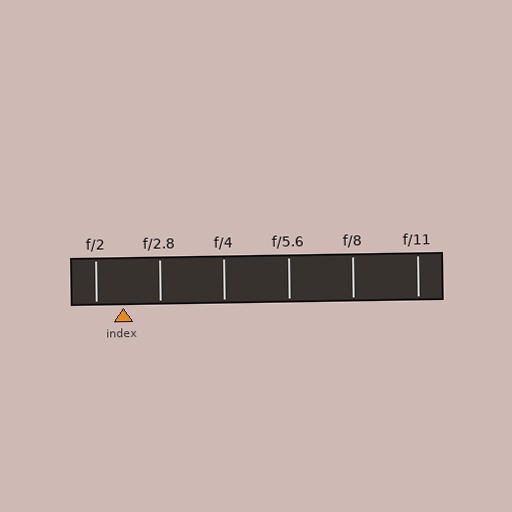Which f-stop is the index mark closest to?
The index mark is closest to f/2.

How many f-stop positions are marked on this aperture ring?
There are 6 f-stop positions marked.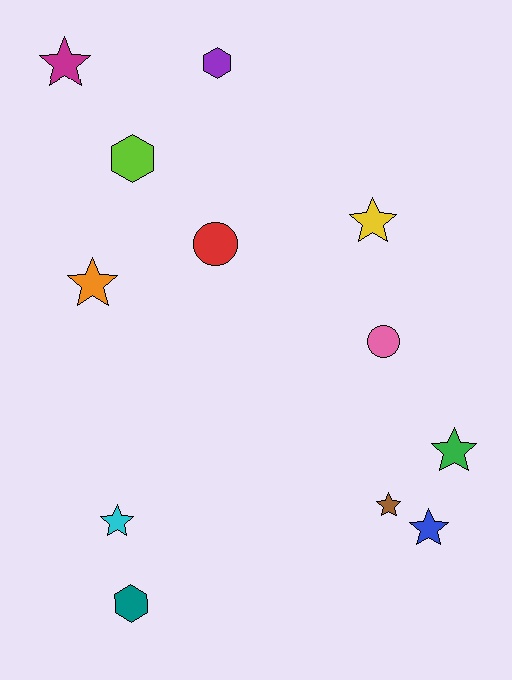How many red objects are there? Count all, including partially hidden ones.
There is 1 red object.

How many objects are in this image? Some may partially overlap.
There are 12 objects.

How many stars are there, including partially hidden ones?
There are 7 stars.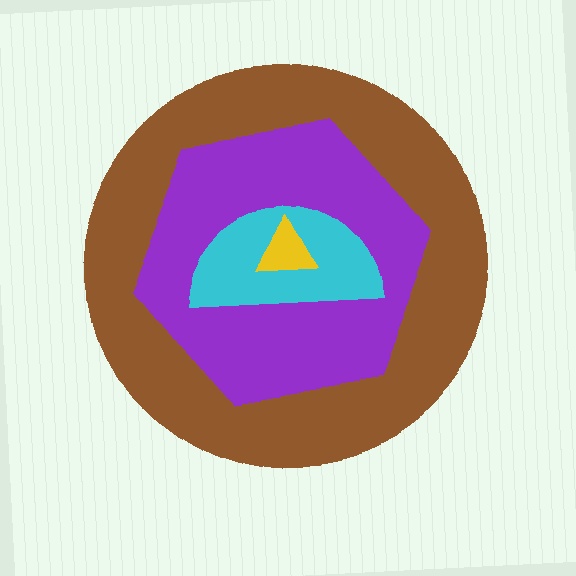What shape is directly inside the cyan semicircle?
The yellow triangle.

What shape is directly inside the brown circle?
The purple hexagon.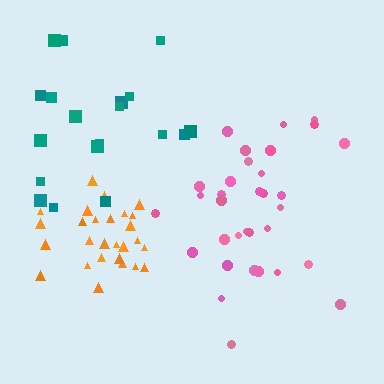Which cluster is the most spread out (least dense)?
Teal.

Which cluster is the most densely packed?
Orange.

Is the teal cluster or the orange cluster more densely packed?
Orange.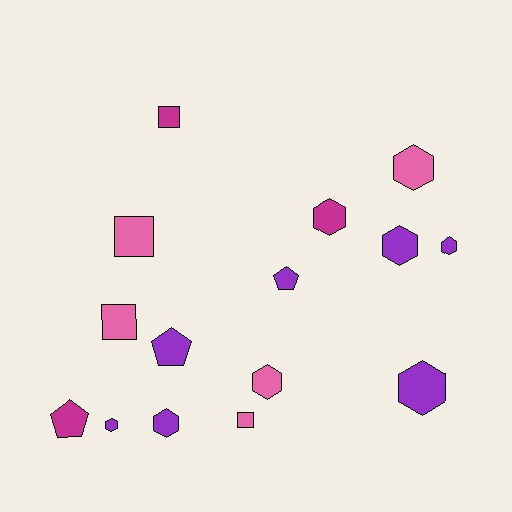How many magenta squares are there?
There is 1 magenta square.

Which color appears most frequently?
Purple, with 7 objects.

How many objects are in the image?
There are 15 objects.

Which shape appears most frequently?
Hexagon, with 8 objects.